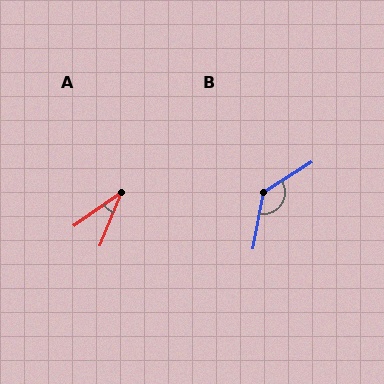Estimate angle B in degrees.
Approximately 133 degrees.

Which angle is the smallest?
A, at approximately 33 degrees.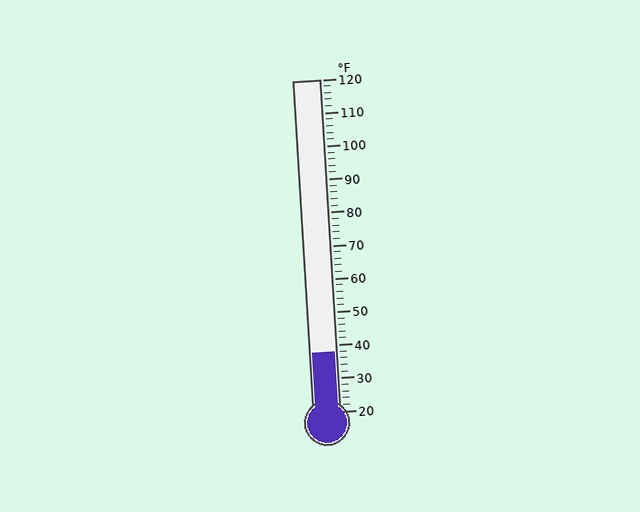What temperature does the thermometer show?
The thermometer shows approximately 38°F.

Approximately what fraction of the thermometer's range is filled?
The thermometer is filled to approximately 20% of its range.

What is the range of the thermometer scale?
The thermometer scale ranges from 20°F to 120°F.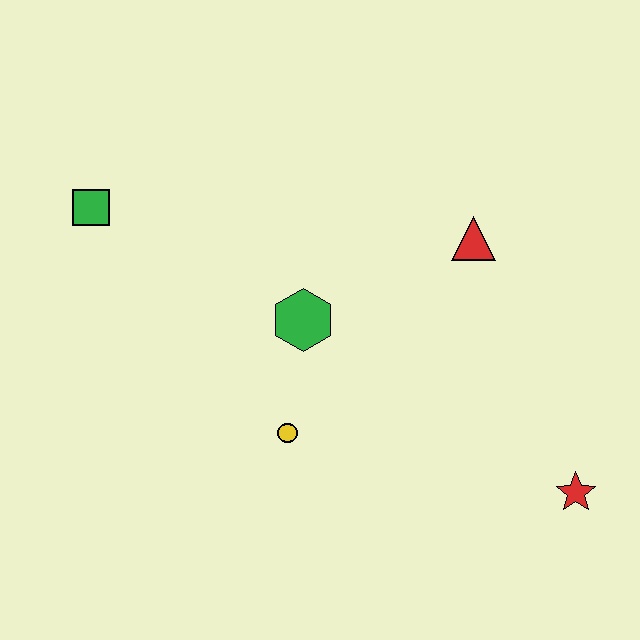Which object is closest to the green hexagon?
The yellow circle is closest to the green hexagon.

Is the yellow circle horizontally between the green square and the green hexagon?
Yes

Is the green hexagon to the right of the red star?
No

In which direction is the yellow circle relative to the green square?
The yellow circle is below the green square.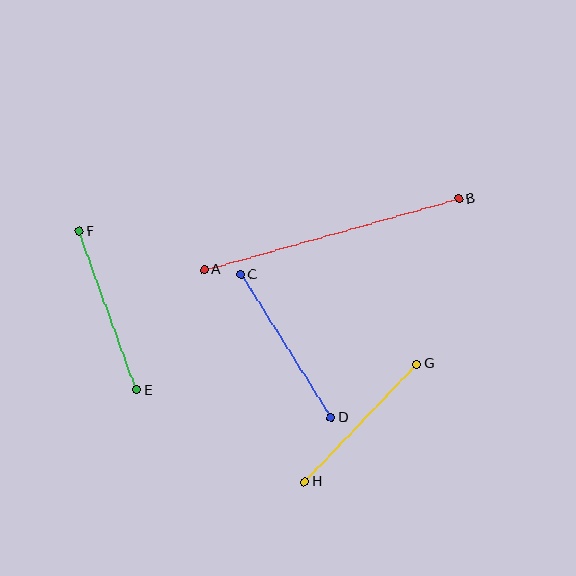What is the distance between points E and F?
The distance is approximately 169 pixels.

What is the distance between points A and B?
The distance is approximately 264 pixels.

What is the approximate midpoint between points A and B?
The midpoint is at approximately (332, 234) pixels.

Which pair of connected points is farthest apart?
Points A and B are farthest apart.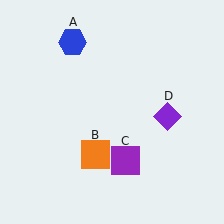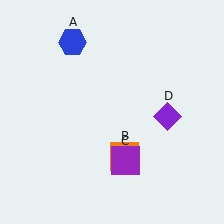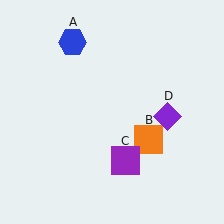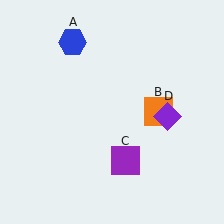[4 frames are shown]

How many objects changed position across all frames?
1 object changed position: orange square (object B).